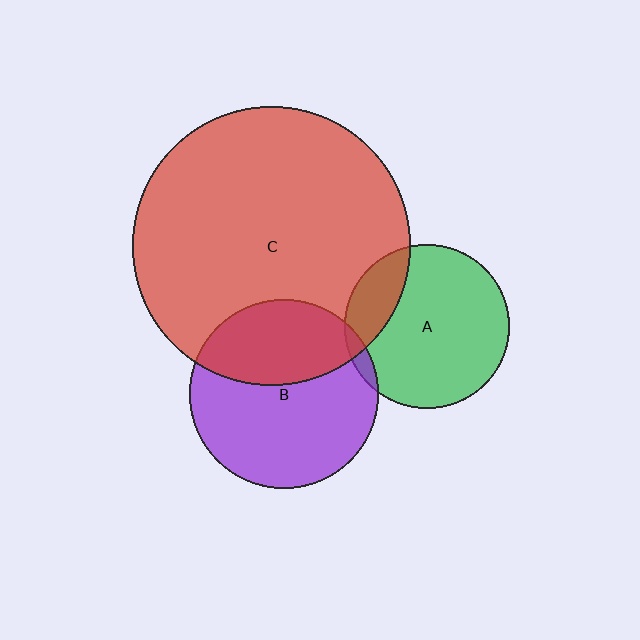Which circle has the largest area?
Circle C (red).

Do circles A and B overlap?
Yes.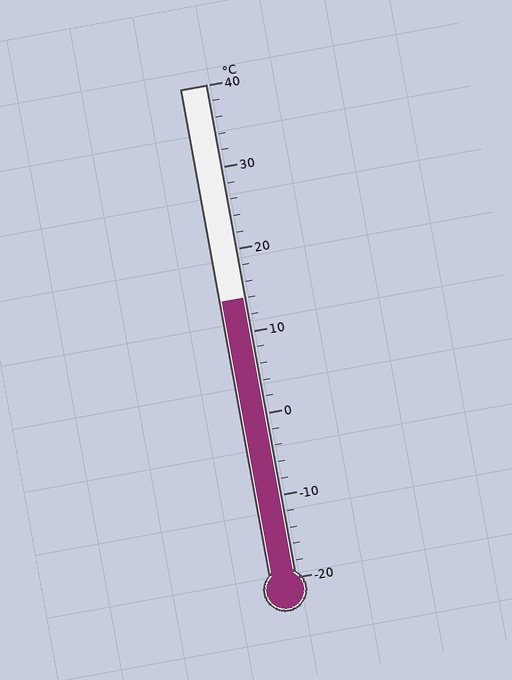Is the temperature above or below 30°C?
The temperature is below 30°C.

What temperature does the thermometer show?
The thermometer shows approximately 14°C.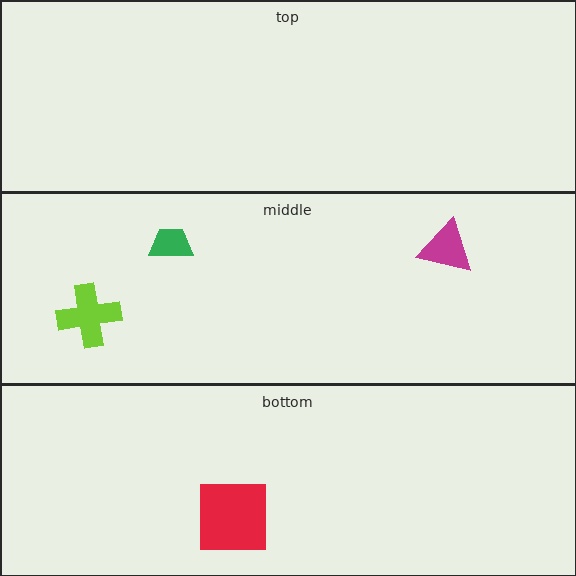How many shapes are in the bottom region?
1.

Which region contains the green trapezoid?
The middle region.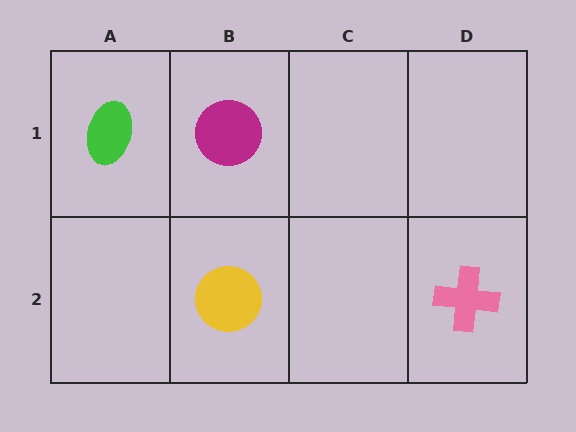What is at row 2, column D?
A pink cross.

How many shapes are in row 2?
2 shapes.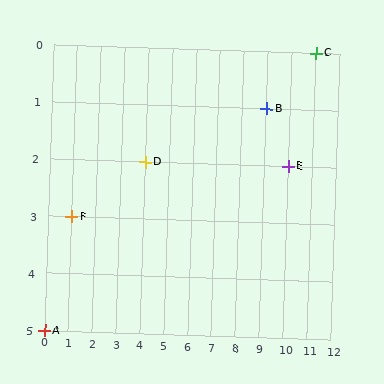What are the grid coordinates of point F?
Point F is at grid coordinates (1, 3).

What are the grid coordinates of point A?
Point A is at grid coordinates (0, 5).